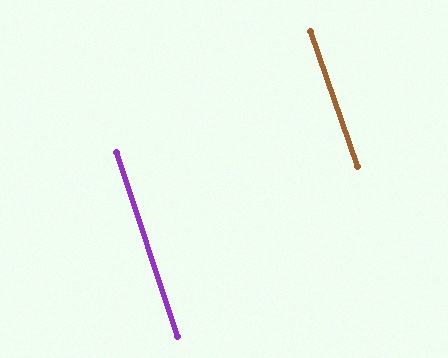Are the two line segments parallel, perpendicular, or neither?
Parallel — their directions differ by only 1.2°.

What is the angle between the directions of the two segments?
Approximately 1 degree.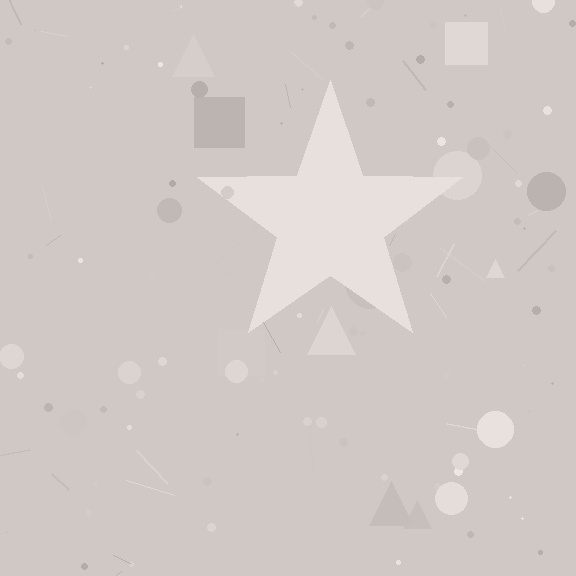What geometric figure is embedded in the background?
A star is embedded in the background.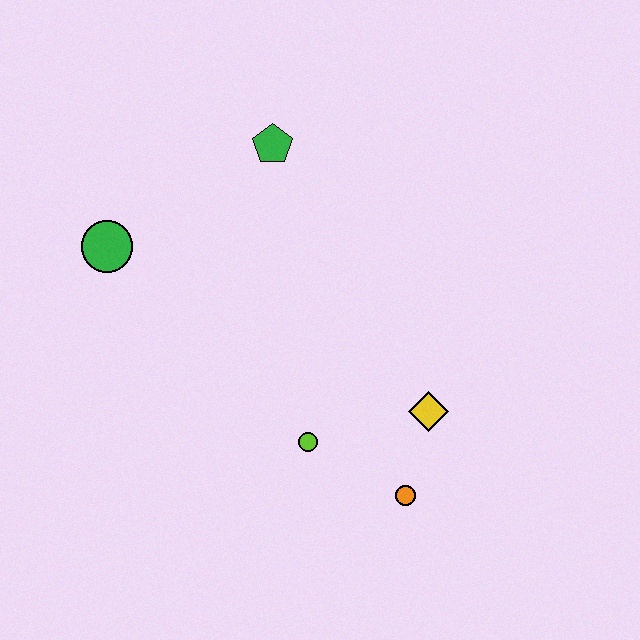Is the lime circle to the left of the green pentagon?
No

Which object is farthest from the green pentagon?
The orange circle is farthest from the green pentagon.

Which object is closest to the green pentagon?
The green circle is closest to the green pentagon.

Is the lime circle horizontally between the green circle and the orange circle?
Yes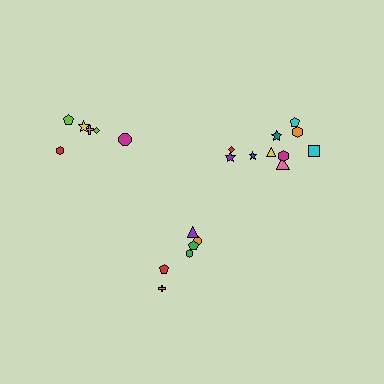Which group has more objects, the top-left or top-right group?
The top-right group.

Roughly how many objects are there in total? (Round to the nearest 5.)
Roughly 25 objects in total.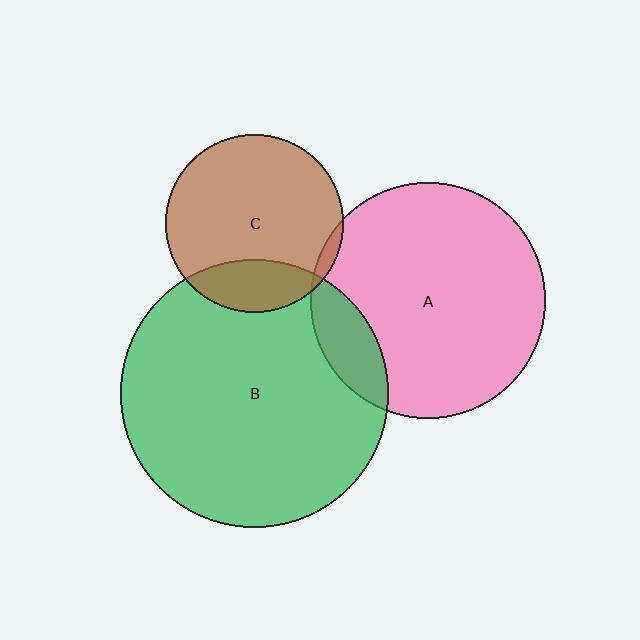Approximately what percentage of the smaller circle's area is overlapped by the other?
Approximately 5%.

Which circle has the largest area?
Circle B (green).